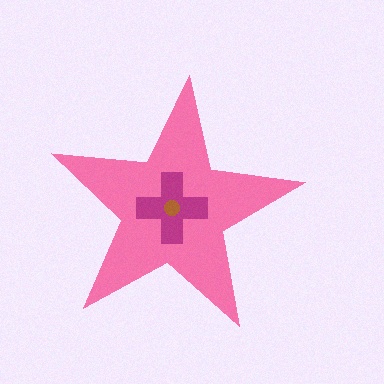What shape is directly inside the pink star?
The magenta cross.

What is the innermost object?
The brown circle.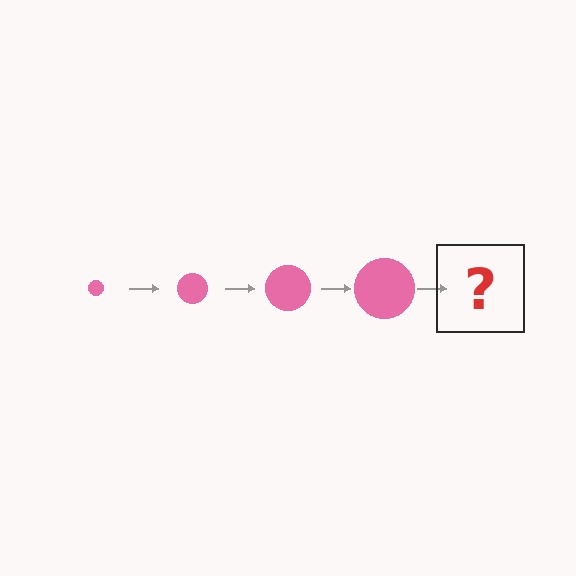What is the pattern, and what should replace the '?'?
The pattern is that the circle gets progressively larger each step. The '?' should be a pink circle, larger than the previous one.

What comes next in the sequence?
The next element should be a pink circle, larger than the previous one.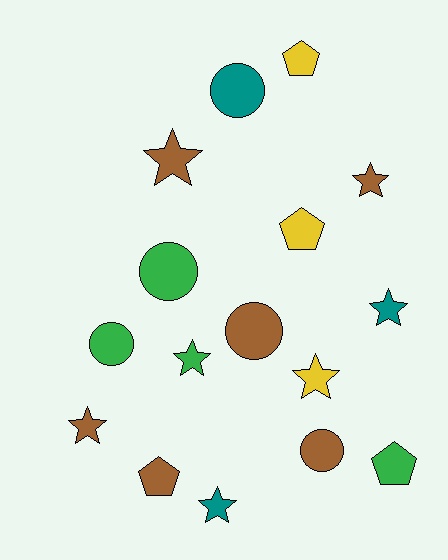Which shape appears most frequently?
Star, with 7 objects.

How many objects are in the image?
There are 16 objects.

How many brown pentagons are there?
There is 1 brown pentagon.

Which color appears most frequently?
Brown, with 6 objects.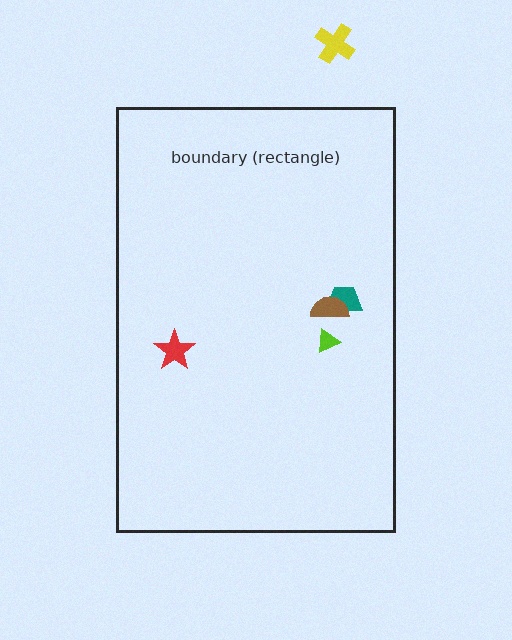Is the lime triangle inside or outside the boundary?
Inside.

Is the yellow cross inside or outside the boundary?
Outside.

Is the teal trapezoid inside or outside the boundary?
Inside.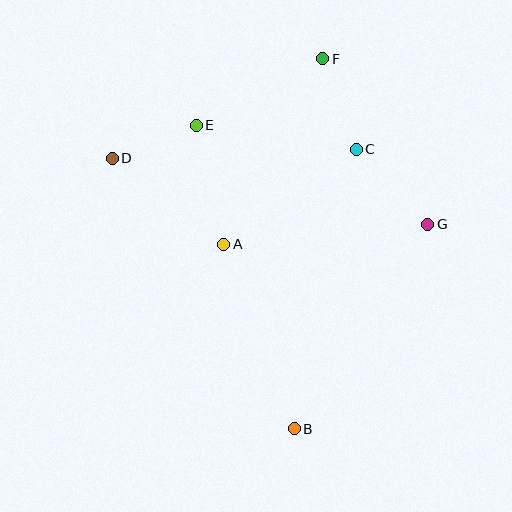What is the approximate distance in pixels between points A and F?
The distance between A and F is approximately 211 pixels.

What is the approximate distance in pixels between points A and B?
The distance between A and B is approximately 198 pixels.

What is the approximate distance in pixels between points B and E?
The distance between B and E is approximately 319 pixels.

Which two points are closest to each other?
Points D and E are closest to each other.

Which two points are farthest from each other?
Points B and F are farthest from each other.